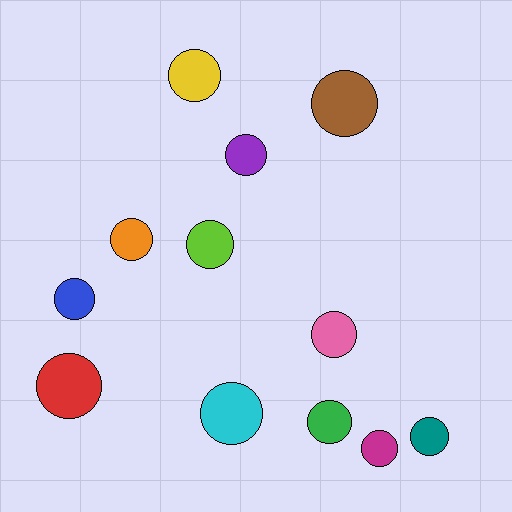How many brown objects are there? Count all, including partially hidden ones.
There is 1 brown object.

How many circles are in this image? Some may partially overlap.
There are 12 circles.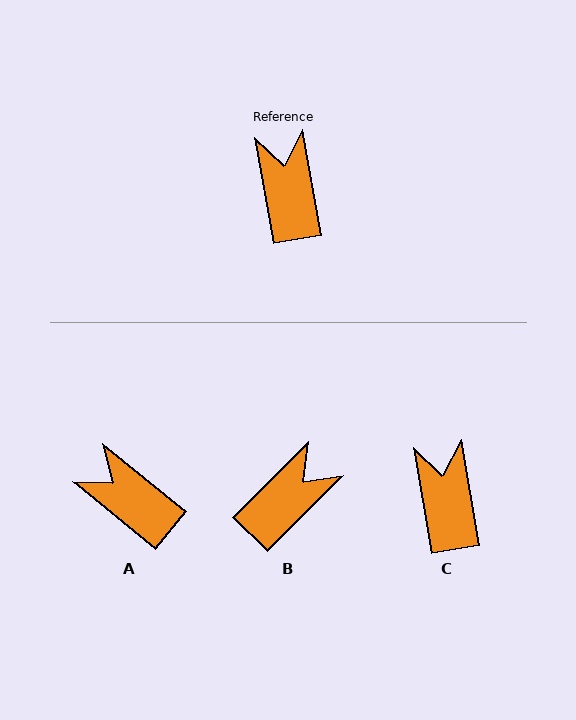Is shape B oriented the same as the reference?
No, it is off by about 55 degrees.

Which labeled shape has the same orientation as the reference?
C.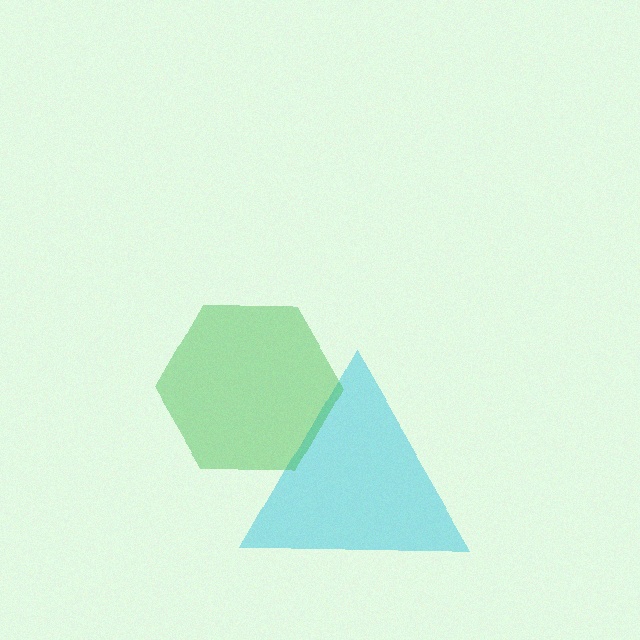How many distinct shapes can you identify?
There are 2 distinct shapes: a cyan triangle, a green hexagon.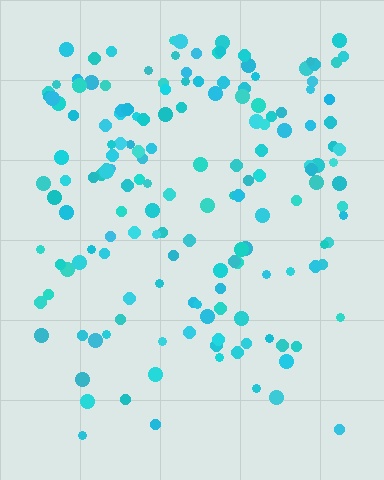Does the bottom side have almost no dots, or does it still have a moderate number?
Still a moderate number, just noticeably fewer than the top.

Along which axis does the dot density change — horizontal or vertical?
Vertical.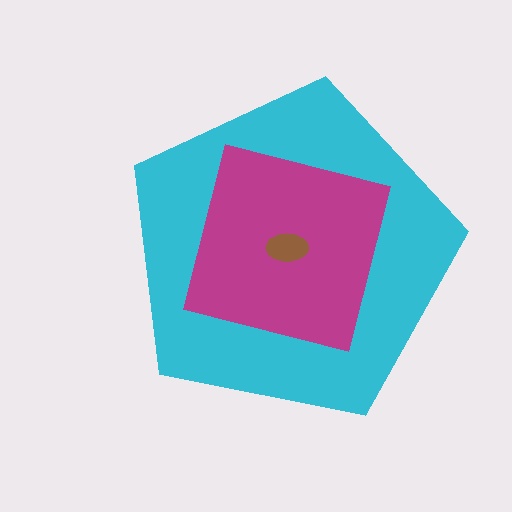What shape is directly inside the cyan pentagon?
The magenta square.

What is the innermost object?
The brown ellipse.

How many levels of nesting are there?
3.